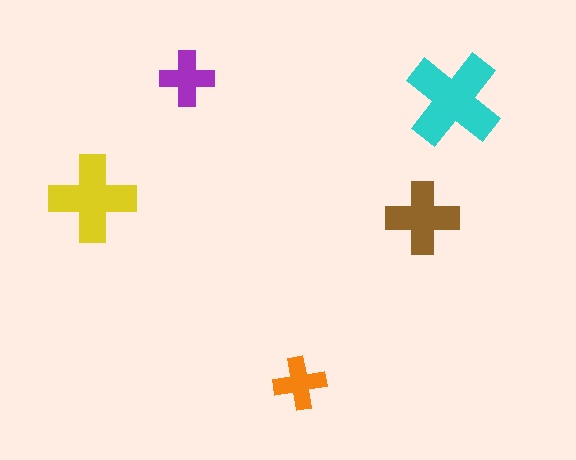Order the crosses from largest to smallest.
the cyan one, the yellow one, the brown one, the purple one, the orange one.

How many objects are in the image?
There are 5 objects in the image.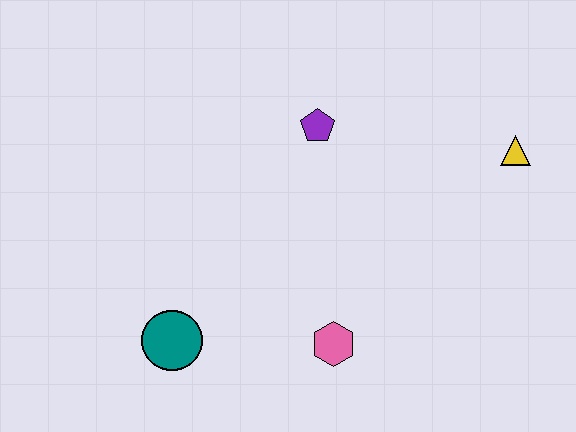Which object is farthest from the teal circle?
The yellow triangle is farthest from the teal circle.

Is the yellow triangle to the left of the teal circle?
No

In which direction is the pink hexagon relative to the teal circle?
The pink hexagon is to the right of the teal circle.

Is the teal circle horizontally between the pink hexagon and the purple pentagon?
No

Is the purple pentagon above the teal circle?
Yes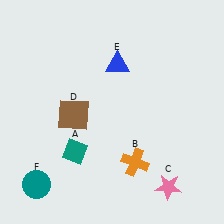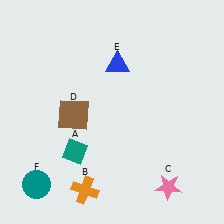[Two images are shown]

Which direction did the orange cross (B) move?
The orange cross (B) moved left.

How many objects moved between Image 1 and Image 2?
1 object moved between the two images.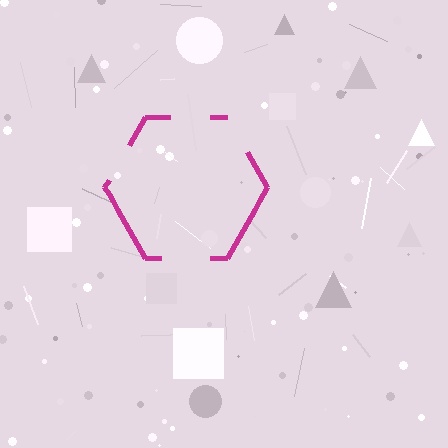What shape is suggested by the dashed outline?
The dashed outline suggests a hexagon.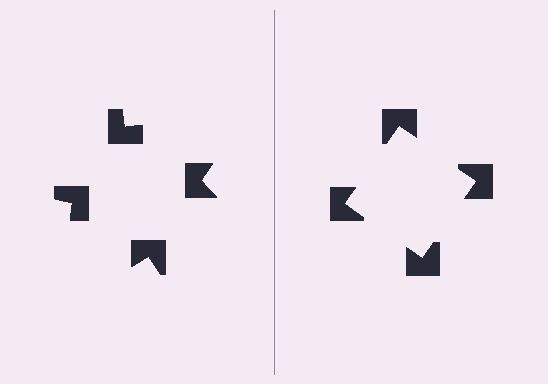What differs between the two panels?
The notched squares are positioned identically on both sides; only the wedge orientations differ. On the right they align to a square; on the left they are misaligned.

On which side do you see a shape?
An illusory square appears on the right side. On the left side the wedge cuts are rotated, so no coherent shape forms.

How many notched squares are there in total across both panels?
8 — 4 on each side.